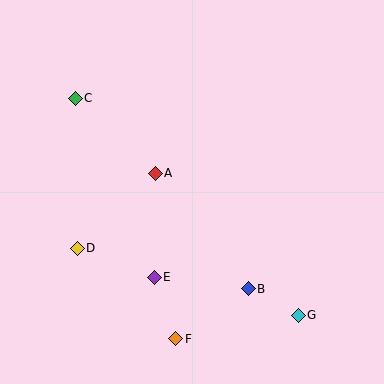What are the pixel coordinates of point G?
Point G is at (298, 315).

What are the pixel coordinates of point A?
Point A is at (155, 173).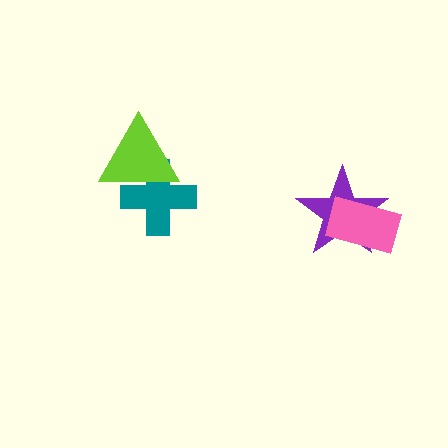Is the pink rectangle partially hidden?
No, no other shape covers it.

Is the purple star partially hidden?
Yes, it is partially covered by another shape.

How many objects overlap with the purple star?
1 object overlaps with the purple star.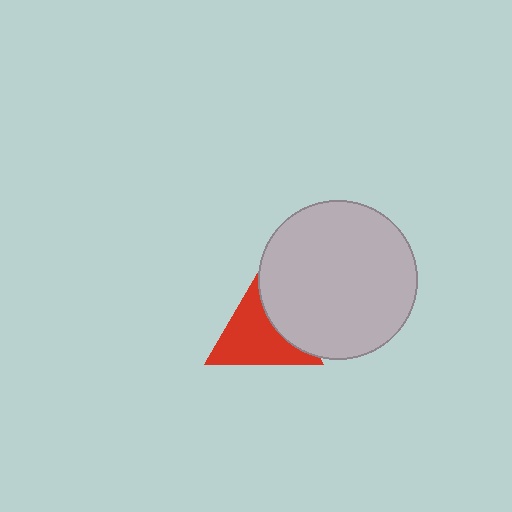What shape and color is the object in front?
The object in front is a light gray circle.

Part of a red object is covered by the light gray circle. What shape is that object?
It is a triangle.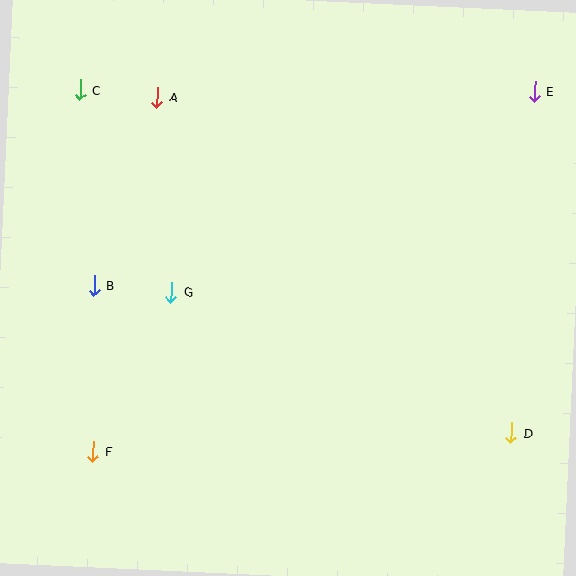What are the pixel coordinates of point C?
Point C is at (80, 90).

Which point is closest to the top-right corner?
Point E is closest to the top-right corner.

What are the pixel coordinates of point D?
Point D is at (511, 433).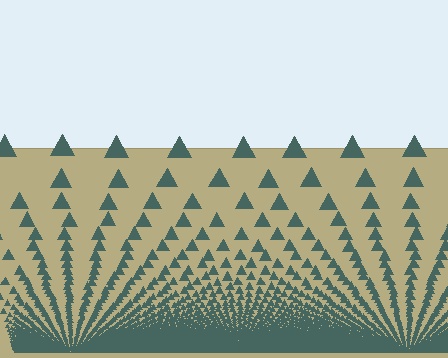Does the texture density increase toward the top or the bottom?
Density increases toward the bottom.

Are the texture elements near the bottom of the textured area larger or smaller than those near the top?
Smaller. The gradient is inverted — elements near the bottom are smaller and denser.